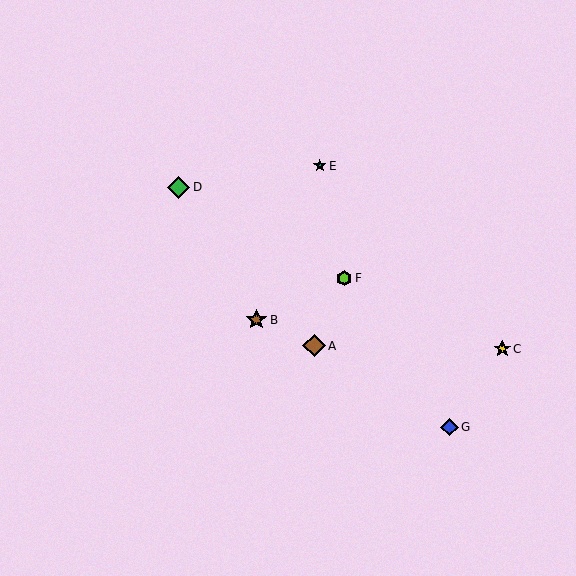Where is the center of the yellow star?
The center of the yellow star is at (502, 349).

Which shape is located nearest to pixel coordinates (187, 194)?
The green diamond (labeled D) at (179, 187) is nearest to that location.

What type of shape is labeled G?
Shape G is a blue diamond.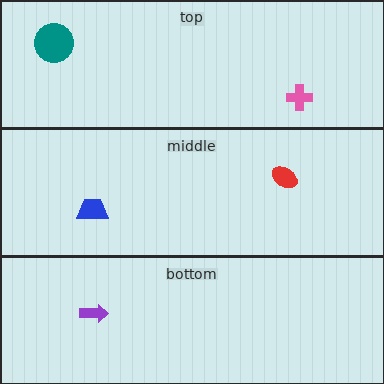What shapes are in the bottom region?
The purple arrow.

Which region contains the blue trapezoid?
The middle region.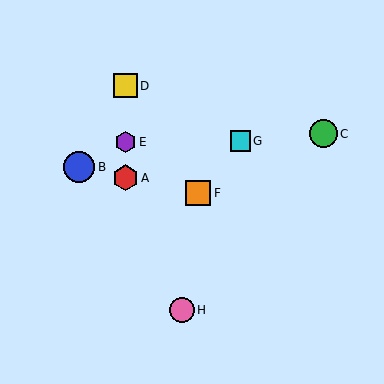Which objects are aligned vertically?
Objects A, D, E are aligned vertically.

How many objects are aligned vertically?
3 objects (A, D, E) are aligned vertically.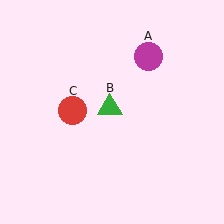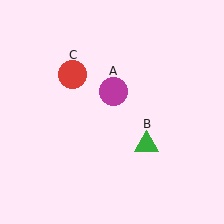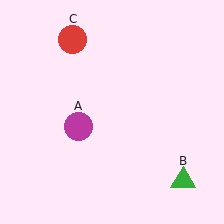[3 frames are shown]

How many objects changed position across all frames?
3 objects changed position: magenta circle (object A), green triangle (object B), red circle (object C).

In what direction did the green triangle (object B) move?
The green triangle (object B) moved down and to the right.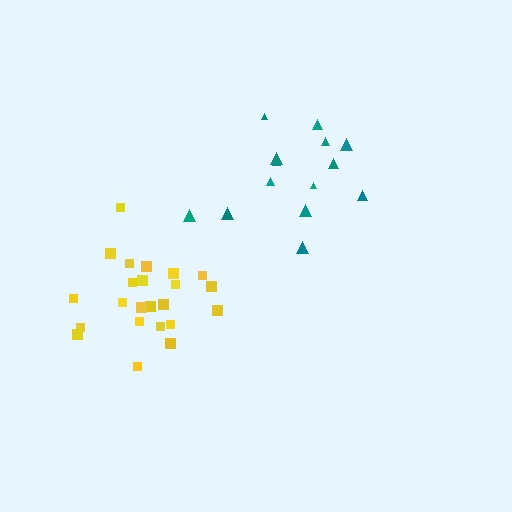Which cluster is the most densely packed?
Yellow.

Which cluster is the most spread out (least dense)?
Teal.